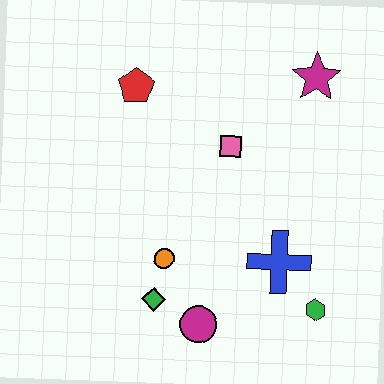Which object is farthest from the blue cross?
The red pentagon is farthest from the blue cross.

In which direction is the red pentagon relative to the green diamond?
The red pentagon is above the green diamond.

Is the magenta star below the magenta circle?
No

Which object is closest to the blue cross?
The green hexagon is closest to the blue cross.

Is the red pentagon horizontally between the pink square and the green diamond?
No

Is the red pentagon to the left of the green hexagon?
Yes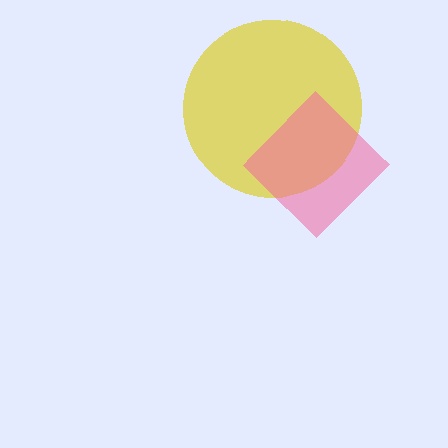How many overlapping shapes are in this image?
There are 2 overlapping shapes in the image.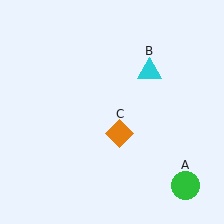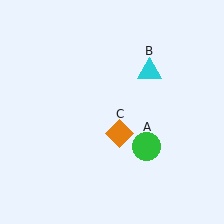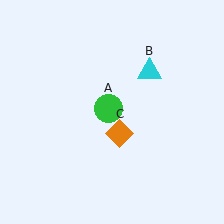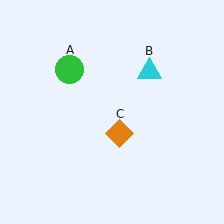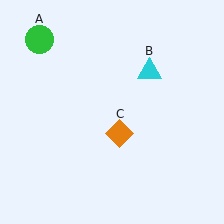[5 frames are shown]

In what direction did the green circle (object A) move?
The green circle (object A) moved up and to the left.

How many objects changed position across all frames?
1 object changed position: green circle (object A).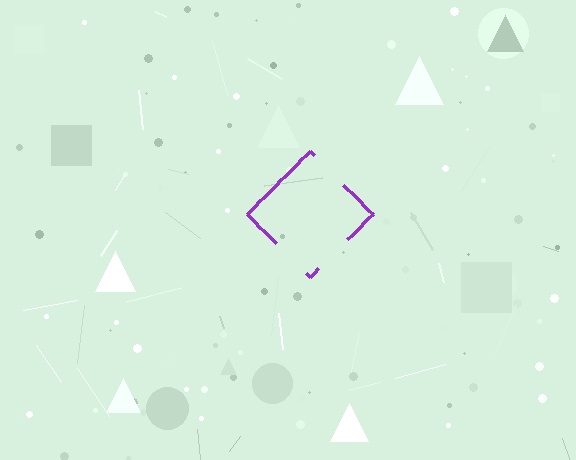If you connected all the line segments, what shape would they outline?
They would outline a diamond.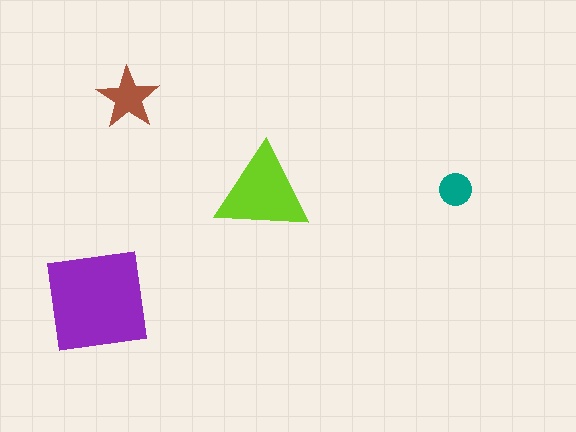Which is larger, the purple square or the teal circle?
The purple square.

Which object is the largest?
The purple square.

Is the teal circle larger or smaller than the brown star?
Smaller.